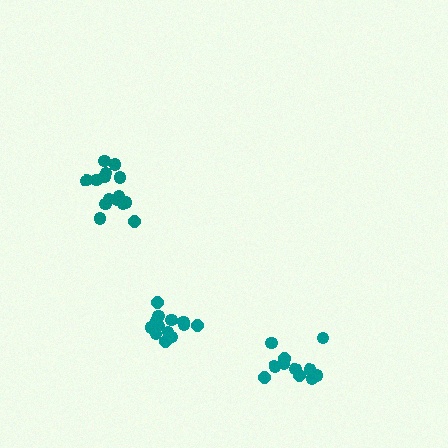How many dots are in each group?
Group 1: 15 dots, Group 2: 13 dots, Group 3: 12 dots (40 total).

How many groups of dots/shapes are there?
There are 3 groups.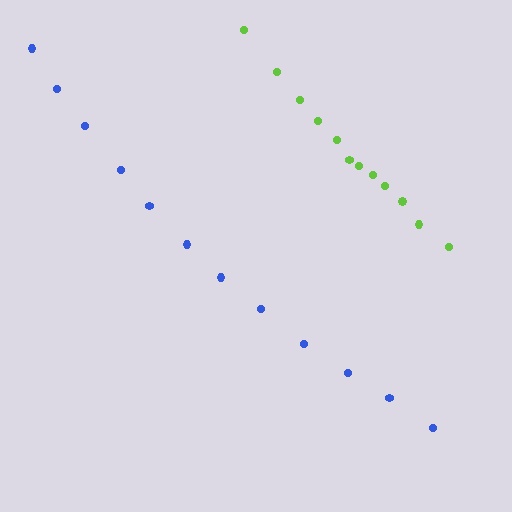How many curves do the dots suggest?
There are 2 distinct paths.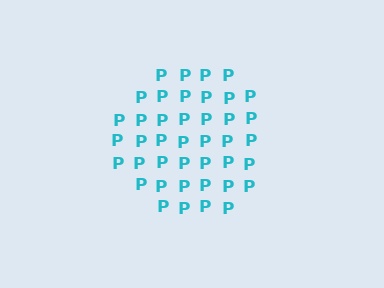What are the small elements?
The small elements are letter P's.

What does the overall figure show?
The overall figure shows a circle.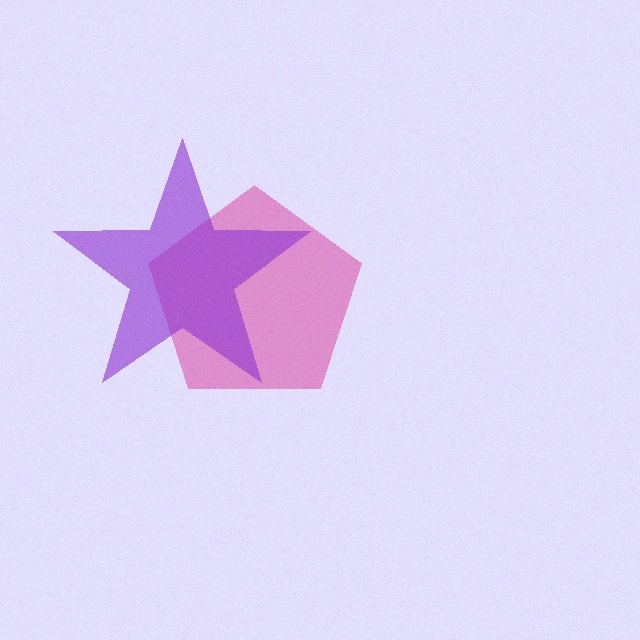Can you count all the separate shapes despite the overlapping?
Yes, there are 2 separate shapes.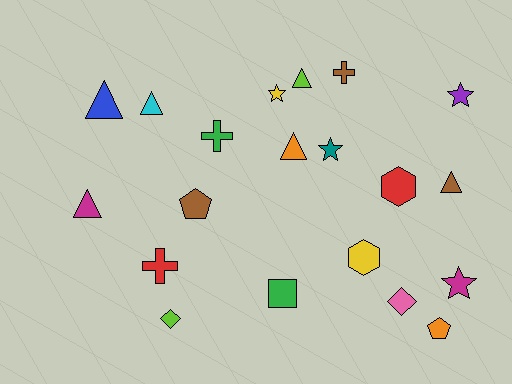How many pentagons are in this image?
There are 2 pentagons.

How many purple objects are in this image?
There is 1 purple object.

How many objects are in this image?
There are 20 objects.